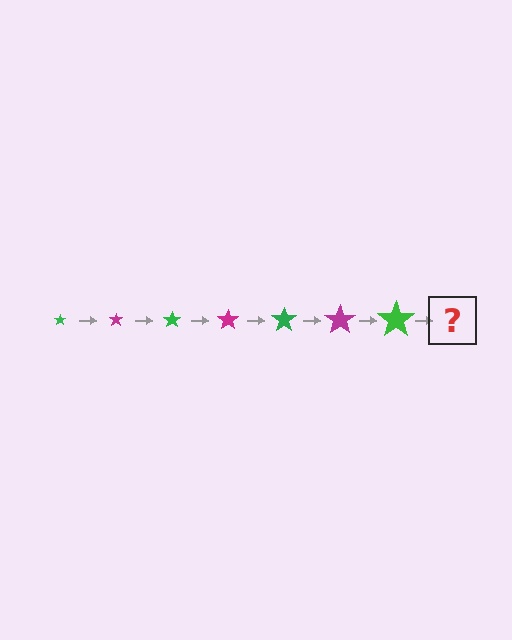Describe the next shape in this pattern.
It should be a magenta star, larger than the previous one.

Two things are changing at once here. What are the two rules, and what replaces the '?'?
The two rules are that the star grows larger each step and the color cycles through green and magenta. The '?' should be a magenta star, larger than the previous one.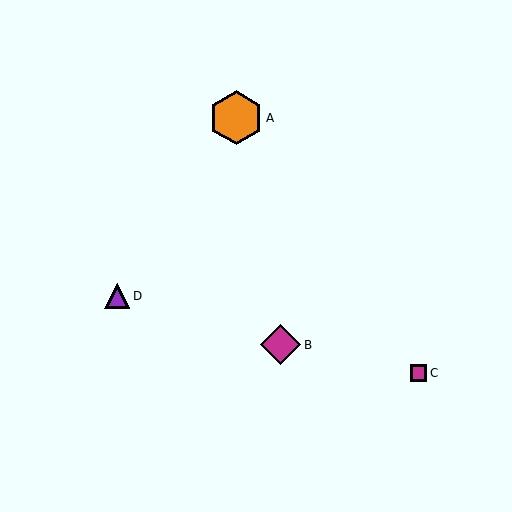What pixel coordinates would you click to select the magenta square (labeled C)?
Click at (418, 373) to select the magenta square C.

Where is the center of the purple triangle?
The center of the purple triangle is at (117, 296).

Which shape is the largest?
The orange hexagon (labeled A) is the largest.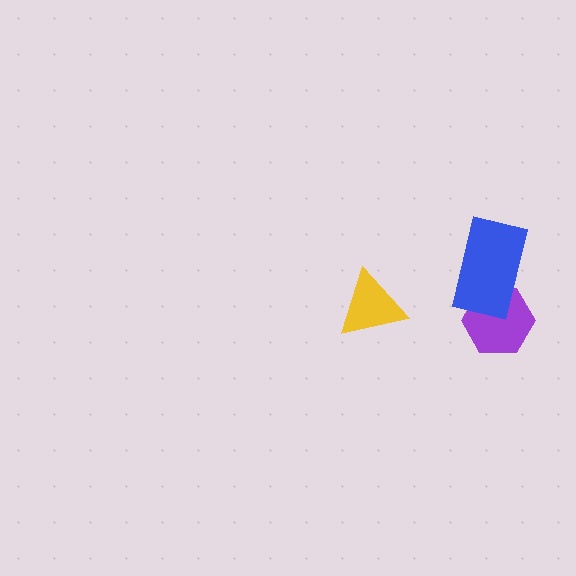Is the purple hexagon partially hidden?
Yes, it is partially covered by another shape.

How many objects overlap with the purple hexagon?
1 object overlaps with the purple hexagon.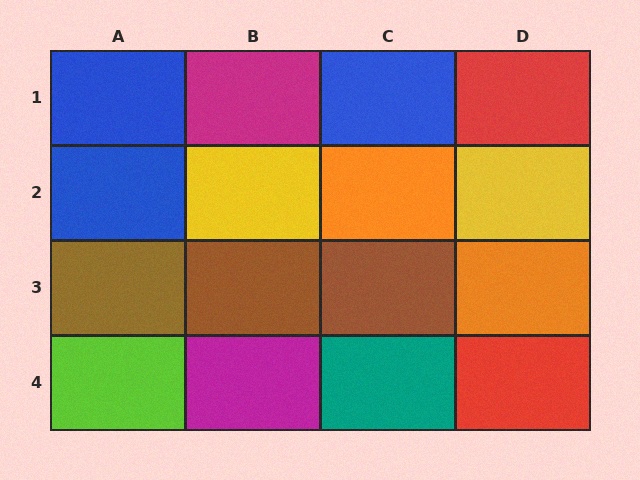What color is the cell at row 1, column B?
Magenta.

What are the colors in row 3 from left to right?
Brown, brown, brown, orange.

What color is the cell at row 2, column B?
Yellow.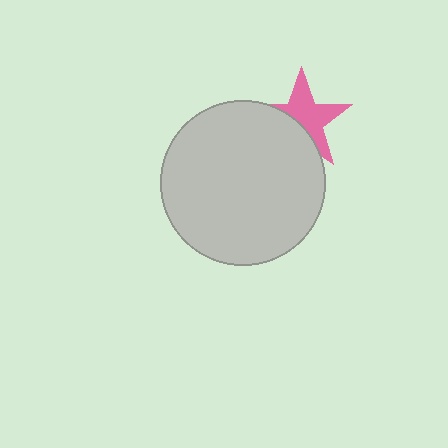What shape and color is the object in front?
The object in front is a light gray circle.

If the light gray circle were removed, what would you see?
You would see the complete pink star.